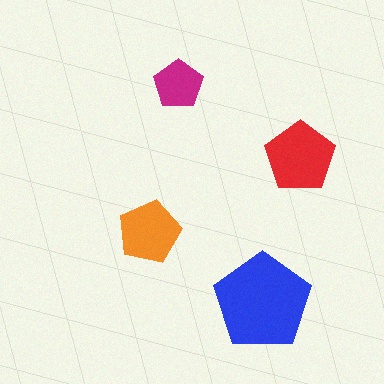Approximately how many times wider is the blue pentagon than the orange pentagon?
About 1.5 times wider.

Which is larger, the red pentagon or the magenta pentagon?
The red one.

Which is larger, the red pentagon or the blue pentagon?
The blue one.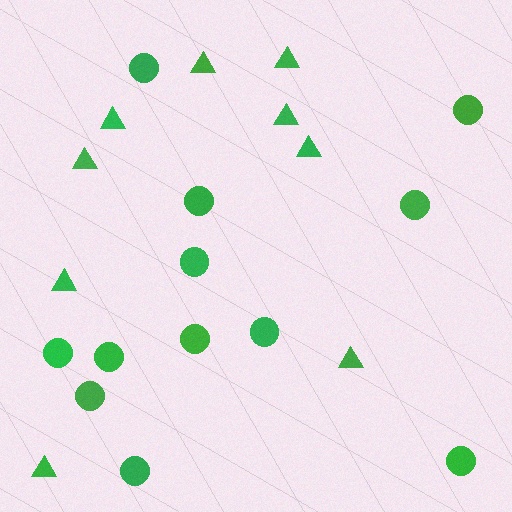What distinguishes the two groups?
There are 2 groups: one group of circles (12) and one group of triangles (9).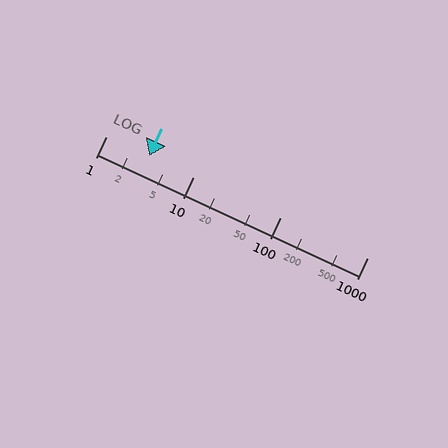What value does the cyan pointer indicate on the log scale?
The pointer indicates approximately 3.1.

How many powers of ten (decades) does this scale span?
The scale spans 3 decades, from 1 to 1000.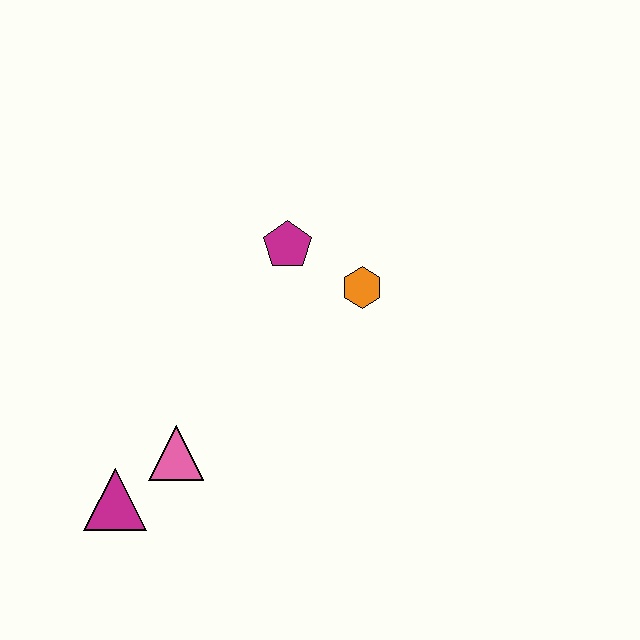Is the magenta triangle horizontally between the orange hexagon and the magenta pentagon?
No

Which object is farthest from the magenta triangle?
The orange hexagon is farthest from the magenta triangle.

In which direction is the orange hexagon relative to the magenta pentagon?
The orange hexagon is to the right of the magenta pentagon.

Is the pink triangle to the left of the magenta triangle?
No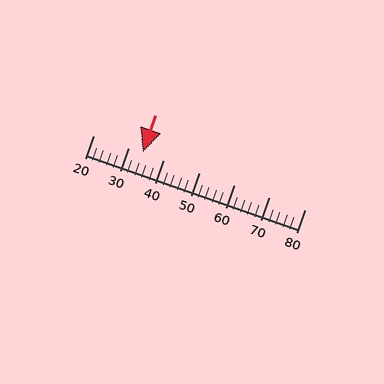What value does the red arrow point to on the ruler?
The red arrow points to approximately 34.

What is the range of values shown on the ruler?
The ruler shows values from 20 to 80.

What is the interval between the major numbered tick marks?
The major tick marks are spaced 10 units apart.